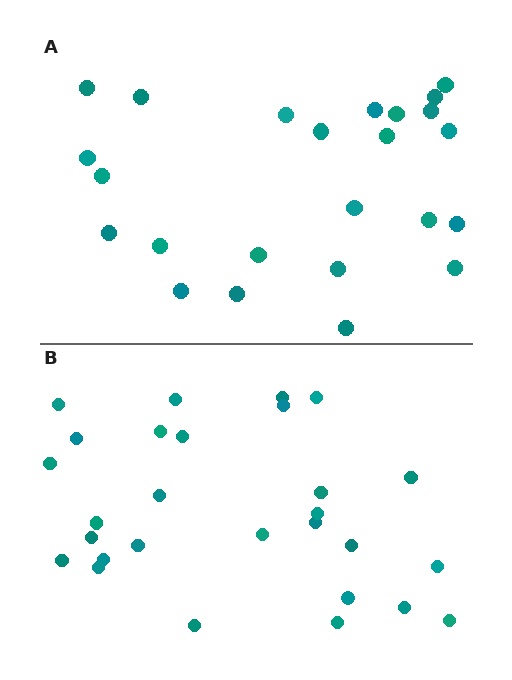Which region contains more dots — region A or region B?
Region B (the bottom region) has more dots.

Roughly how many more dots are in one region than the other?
Region B has about 4 more dots than region A.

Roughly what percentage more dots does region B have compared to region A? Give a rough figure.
About 15% more.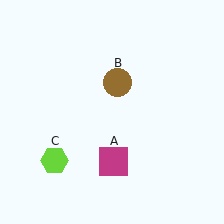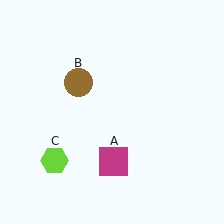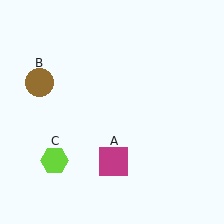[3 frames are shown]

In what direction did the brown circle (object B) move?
The brown circle (object B) moved left.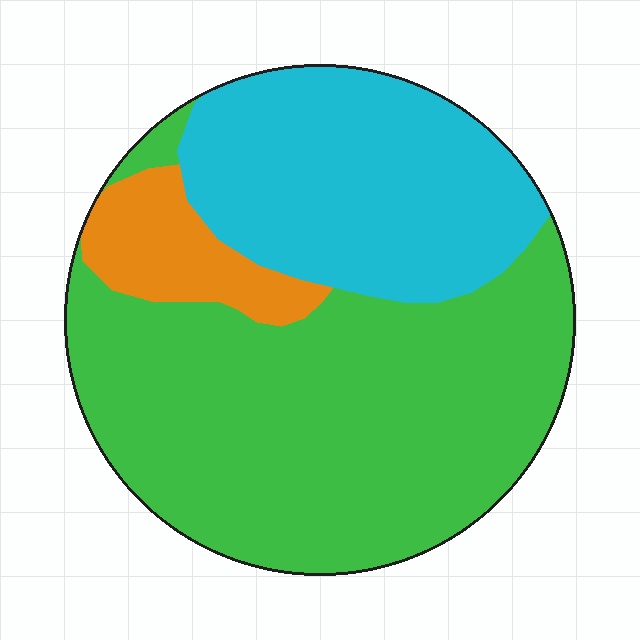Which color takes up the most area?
Green, at roughly 60%.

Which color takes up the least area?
Orange, at roughly 10%.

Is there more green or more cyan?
Green.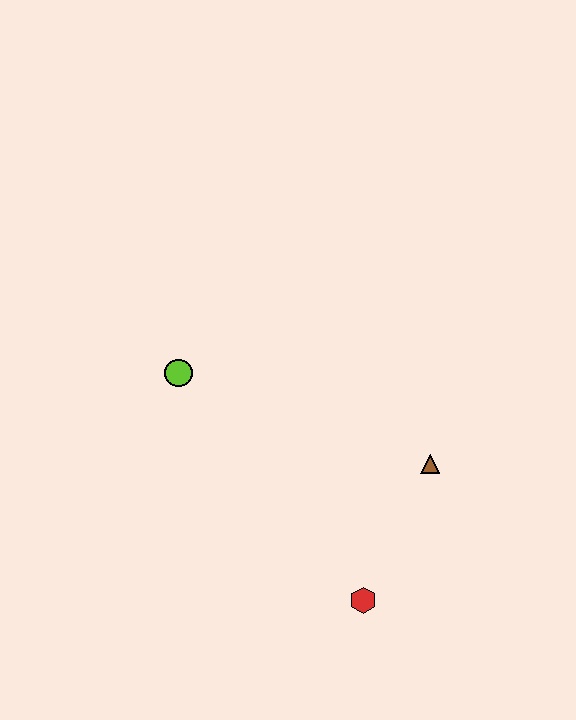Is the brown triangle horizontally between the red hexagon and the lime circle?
No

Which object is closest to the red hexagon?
The brown triangle is closest to the red hexagon.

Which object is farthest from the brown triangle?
The lime circle is farthest from the brown triangle.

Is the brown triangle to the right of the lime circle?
Yes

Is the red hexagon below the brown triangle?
Yes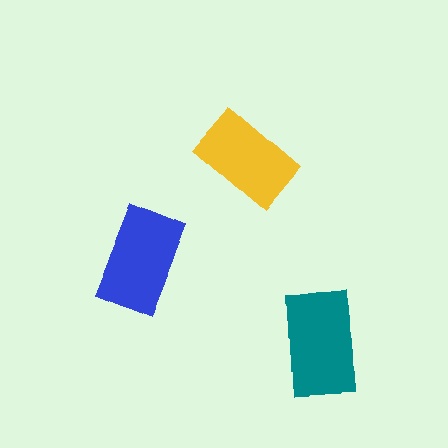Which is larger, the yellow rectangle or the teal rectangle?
The teal one.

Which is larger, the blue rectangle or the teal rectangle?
The teal one.